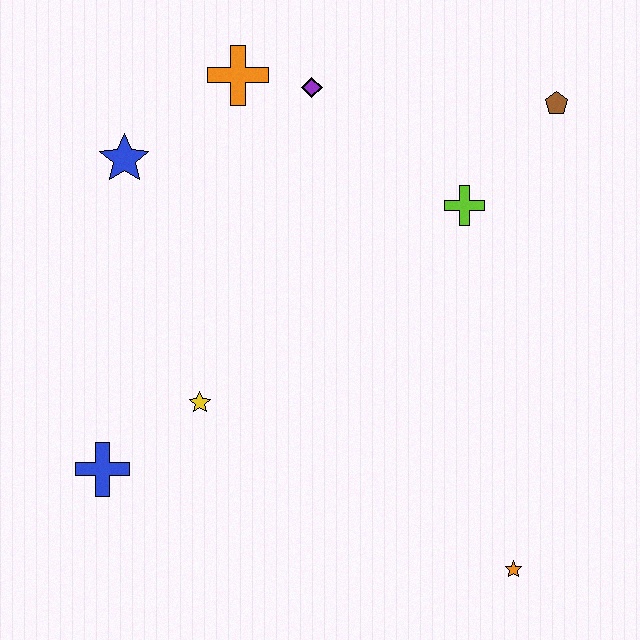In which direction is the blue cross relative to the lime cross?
The blue cross is to the left of the lime cross.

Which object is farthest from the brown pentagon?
The blue cross is farthest from the brown pentagon.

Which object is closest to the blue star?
The orange cross is closest to the blue star.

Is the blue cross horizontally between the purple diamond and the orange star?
No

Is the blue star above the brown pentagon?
No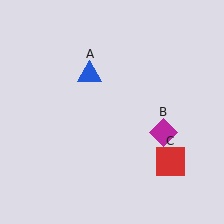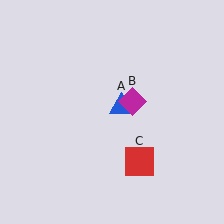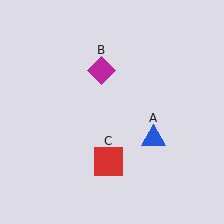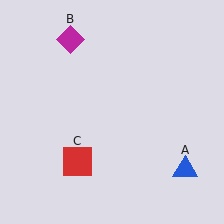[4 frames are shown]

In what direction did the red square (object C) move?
The red square (object C) moved left.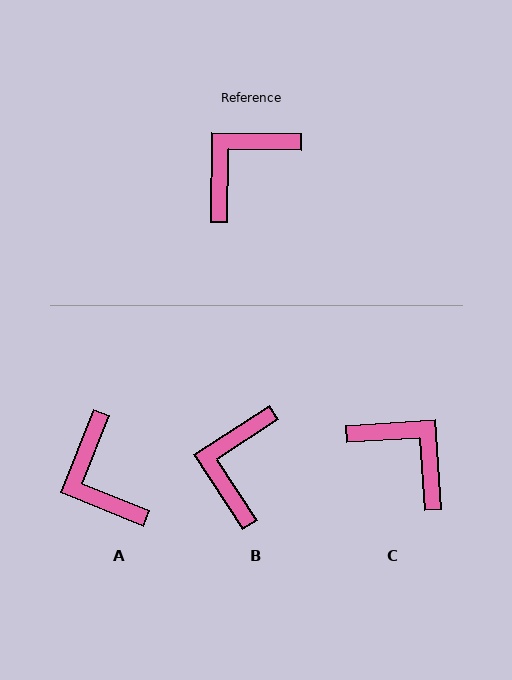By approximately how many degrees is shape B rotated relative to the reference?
Approximately 33 degrees counter-clockwise.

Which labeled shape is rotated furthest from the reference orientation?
C, about 86 degrees away.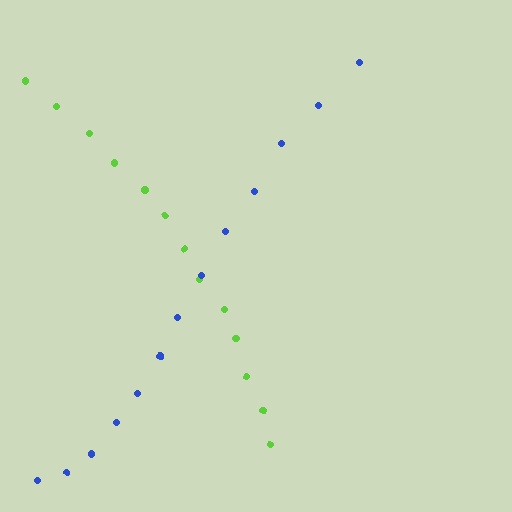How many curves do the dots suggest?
There are 2 distinct paths.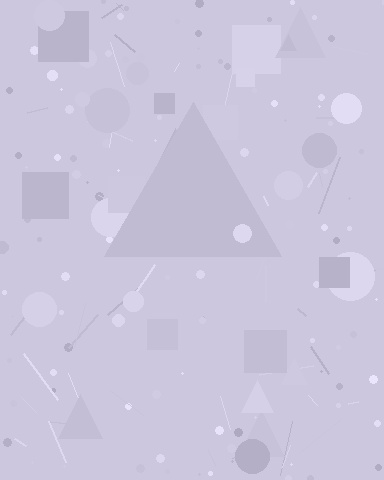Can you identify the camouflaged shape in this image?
The camouflaged shape is a triangle.